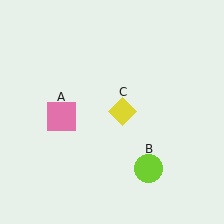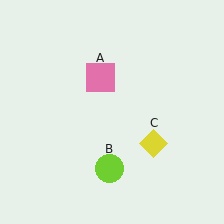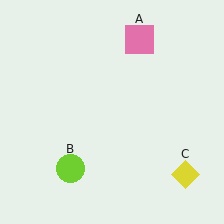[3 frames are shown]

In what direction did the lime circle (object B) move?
The lime circle (object B) moved left.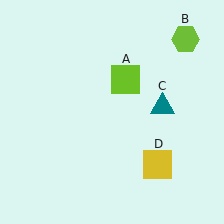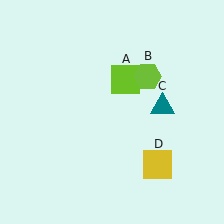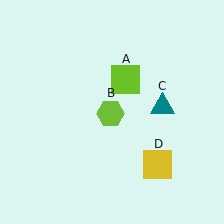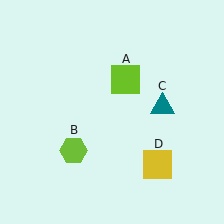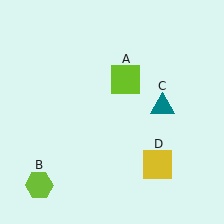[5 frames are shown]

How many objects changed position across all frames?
1 object changed position: lime hexagon (object B).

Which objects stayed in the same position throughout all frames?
Lime square (object A) and teal triangle (object C) and yellow square (object D) remained stationary.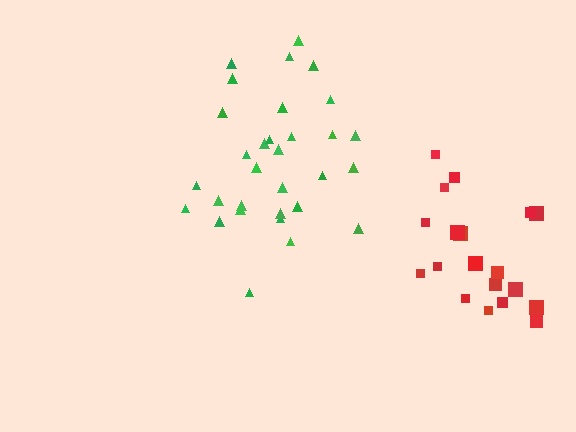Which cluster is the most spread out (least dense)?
Red.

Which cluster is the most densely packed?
Green.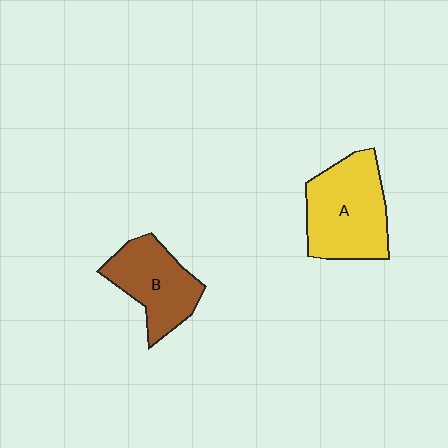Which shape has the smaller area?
Shape B (brown).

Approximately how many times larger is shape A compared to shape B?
Approximately 1.3 times.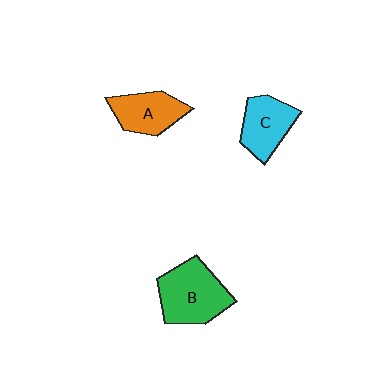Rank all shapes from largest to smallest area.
From largest to smallest: B (green), C (cyan), A (orange).